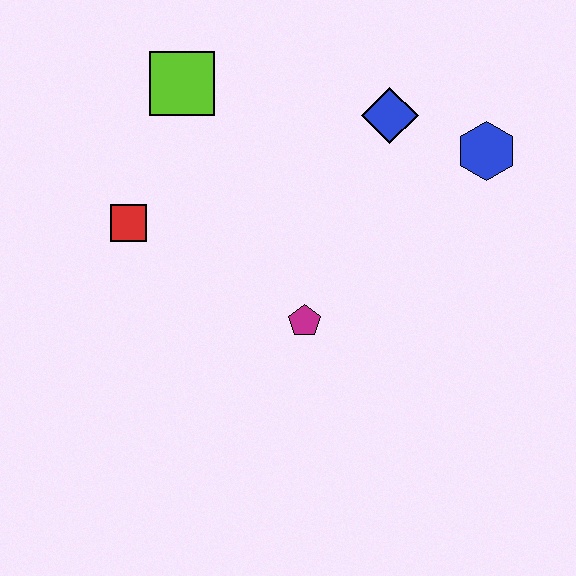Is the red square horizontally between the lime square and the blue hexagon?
No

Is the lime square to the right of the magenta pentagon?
No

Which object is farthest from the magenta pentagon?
The lime square is farthest from the magenta pentagon.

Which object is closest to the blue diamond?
The blue hexagon is closest to the blue diamond.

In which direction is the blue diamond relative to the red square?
The blue diamond is to the right of the red square.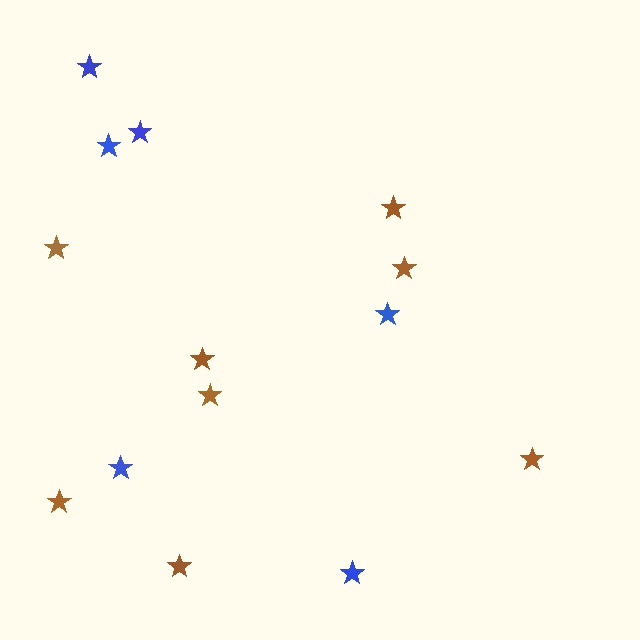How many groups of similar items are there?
There are 2 groups: one group of brown stars (8) and one group of blue stars (6).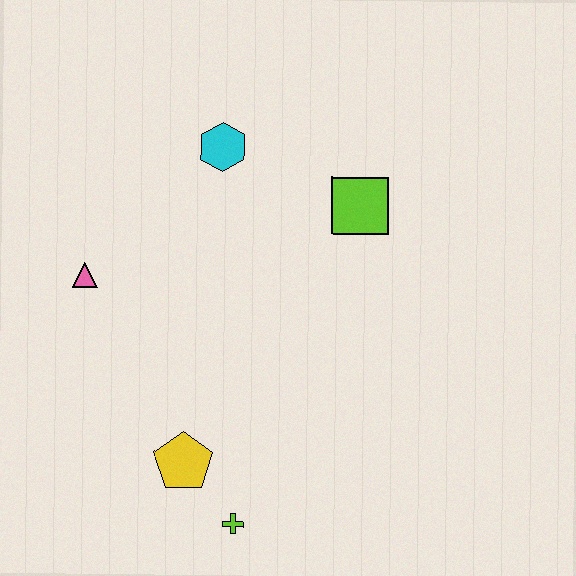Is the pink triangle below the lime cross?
No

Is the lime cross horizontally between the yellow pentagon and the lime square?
Yes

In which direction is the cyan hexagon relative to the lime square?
The cyan hexagon is to the left of the lime square.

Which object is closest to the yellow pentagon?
The lime cross is closest to the yellow pentagon.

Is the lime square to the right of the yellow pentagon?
Yes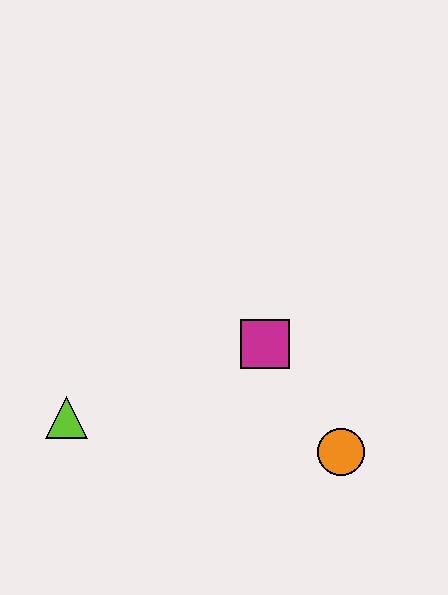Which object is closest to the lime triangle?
The magenta square is closest to the lime triangle.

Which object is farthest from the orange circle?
The lime triangle is farthest from the orange circle.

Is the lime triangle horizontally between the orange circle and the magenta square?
No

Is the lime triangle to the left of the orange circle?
Yes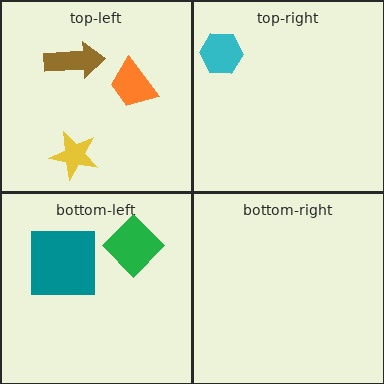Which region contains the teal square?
The bottom-left region.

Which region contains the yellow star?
The top-left region.